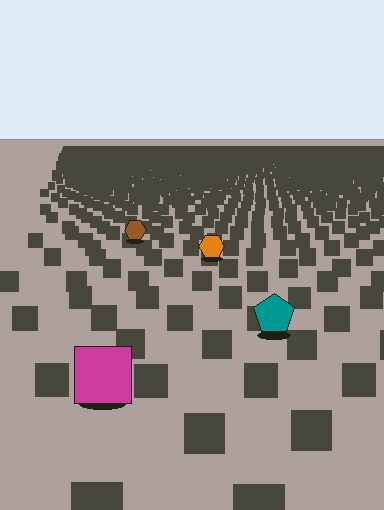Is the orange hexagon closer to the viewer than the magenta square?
No. The magenta square is closer — you can tell from the texture gradient: the ground texture is coarser near it.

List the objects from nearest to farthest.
From nearest to farthest: the magenta square, the teal pentagon, the orange hexagon, the brown hexagon.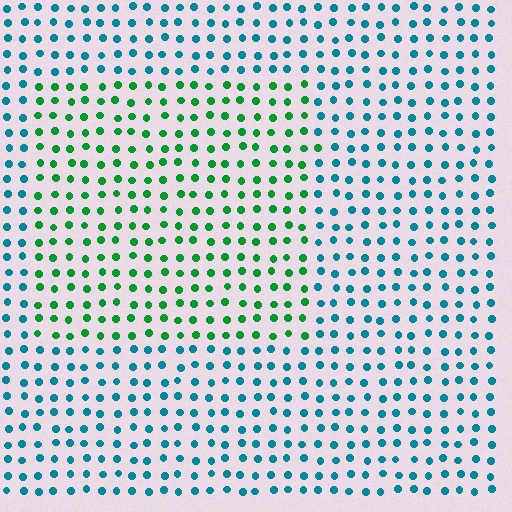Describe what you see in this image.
The image is filled with small teal elements in a uniform arrangement. A rectangle-shaped region is visible where the elements are tinted to a slightly different hue, forming a subtle color boundary.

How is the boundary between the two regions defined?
The boundary is defined purely by a slight shift in hue (about 52 degrees). Spacing, size, and orientation are identical on both sides.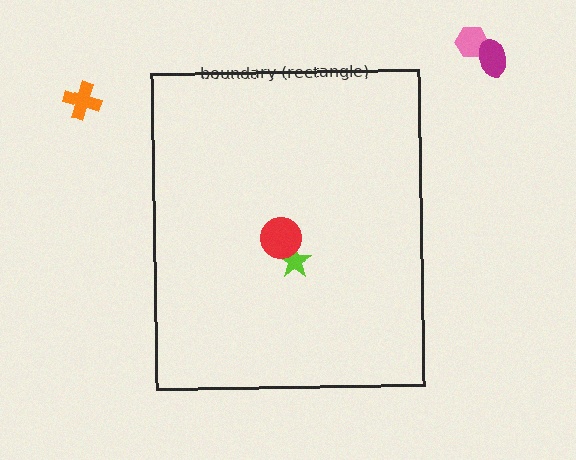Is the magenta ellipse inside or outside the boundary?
Outside.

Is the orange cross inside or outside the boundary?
Outside.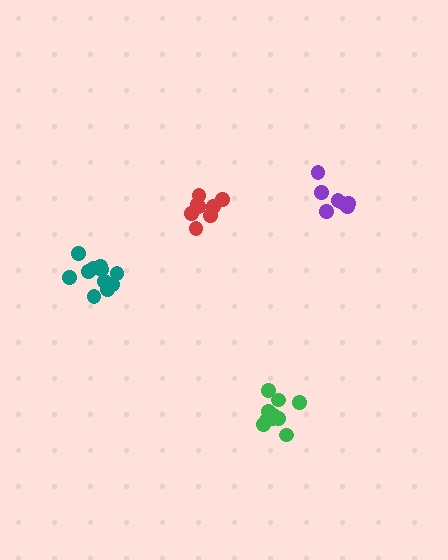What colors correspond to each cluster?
The clusters are colored: purple, green, teal, red.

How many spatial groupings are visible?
There are 4 spatial groupings.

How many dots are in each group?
Group 1: 7 dots, Group 2: 10 dots, Group 3: 11 dots, Group 4: 8 dots (36 total).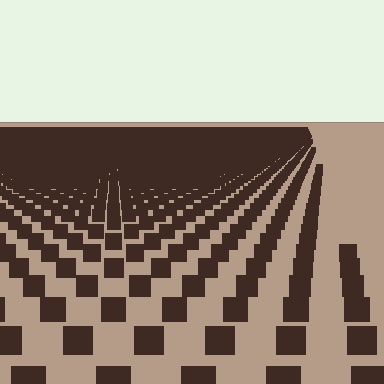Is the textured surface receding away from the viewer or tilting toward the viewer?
The surface is receding away from the viewer. Texture elements get smaller and denser toward the top.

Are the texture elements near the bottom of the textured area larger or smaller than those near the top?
Larger. Near the bottom, elements are closer to the viewer and appear at a bigger on-screen size.